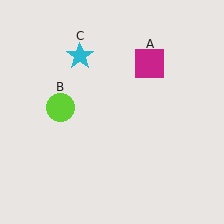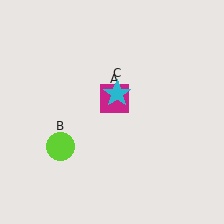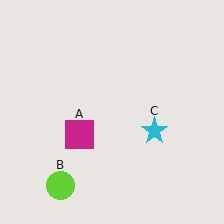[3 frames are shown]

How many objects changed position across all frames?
3 objects changed position: magenta square (object A), lime circle (object B), cyan star (object C).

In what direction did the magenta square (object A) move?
The magenta square (object A) moved down and to the left.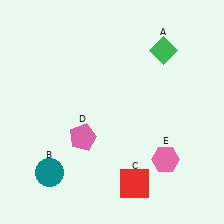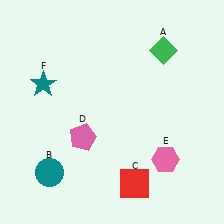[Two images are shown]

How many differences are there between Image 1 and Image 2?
There is 1 difference between the two images.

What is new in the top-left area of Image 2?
A teal star (F) was added in the top-left area of Image 2.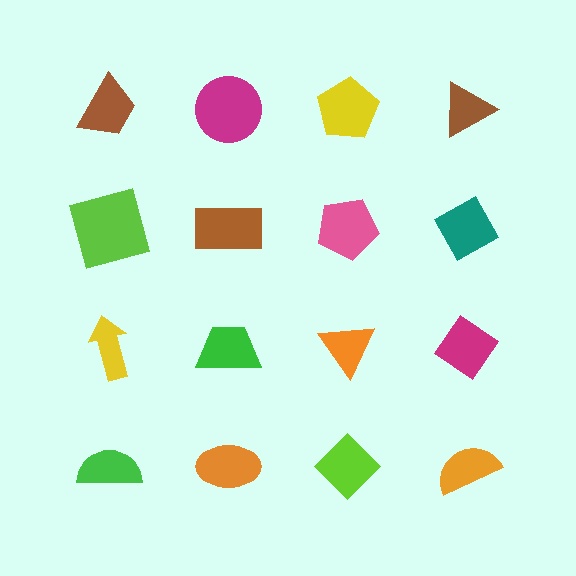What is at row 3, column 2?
A green trapezoid.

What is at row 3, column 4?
A magenta diamond.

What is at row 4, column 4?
An orange semicircle.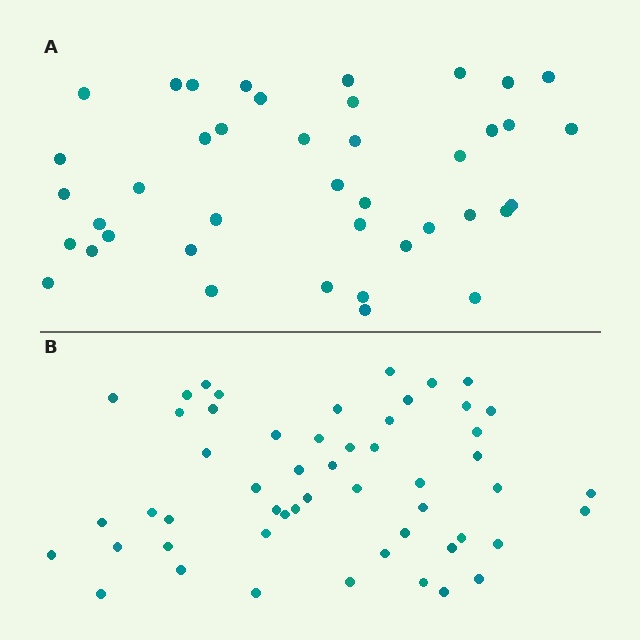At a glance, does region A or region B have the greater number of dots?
Region B (the bottom region) has more dots.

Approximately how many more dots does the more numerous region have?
Region B has roughly 12 or so more dots than region A.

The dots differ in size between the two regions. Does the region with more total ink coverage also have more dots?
No. Region A has more total ink coverage because its dots are larger, but region B actually contains more individual dots. Total area can be misleading — the number of items is what matters here.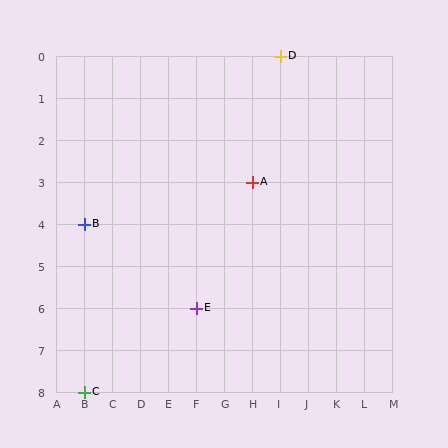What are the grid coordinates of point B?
Point B is at grid coordinates (B, 4).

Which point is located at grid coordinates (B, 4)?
Point B is at (B, 4).